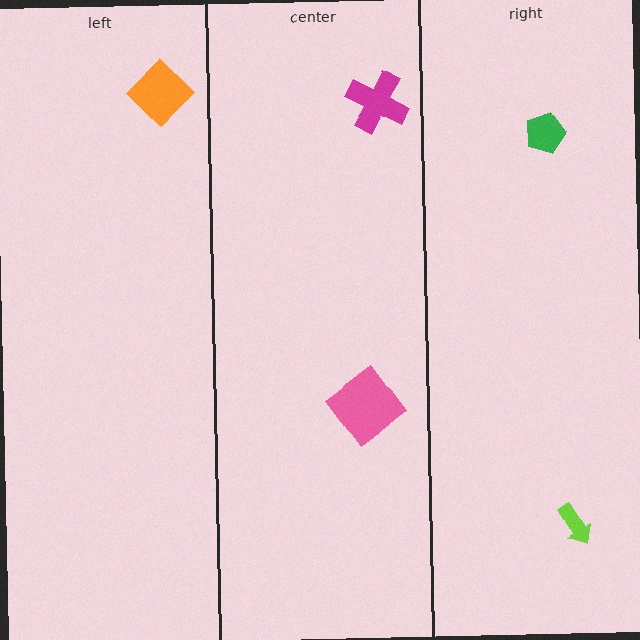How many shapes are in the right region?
2.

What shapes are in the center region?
The magenta cross, the pink diamond.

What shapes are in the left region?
The orange diamond.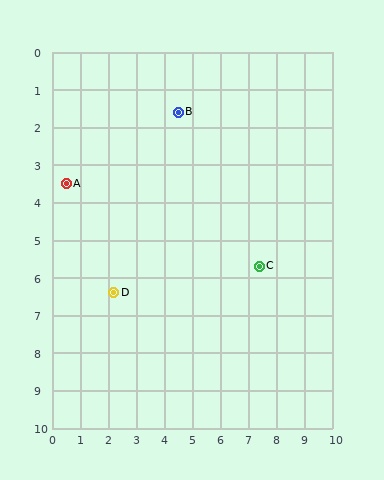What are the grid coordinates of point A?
Point A is at approximately (0.5, 3.5).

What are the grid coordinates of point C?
Point C is at approximately (7.4, 5.7).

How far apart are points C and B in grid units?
Points C and B are about 5.0 grid units apart.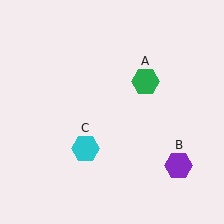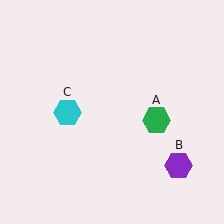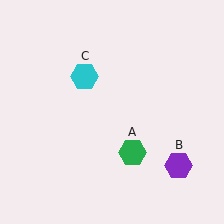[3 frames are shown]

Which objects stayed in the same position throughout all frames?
Purple hexagon (object B) remained stationary.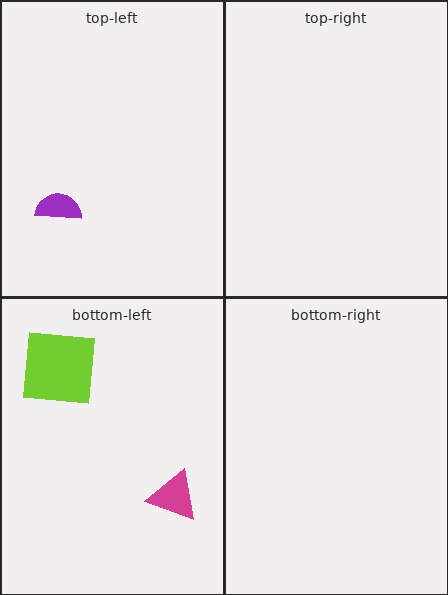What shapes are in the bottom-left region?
The lime square, the magenta triangle.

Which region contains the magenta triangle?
The bottom-left region.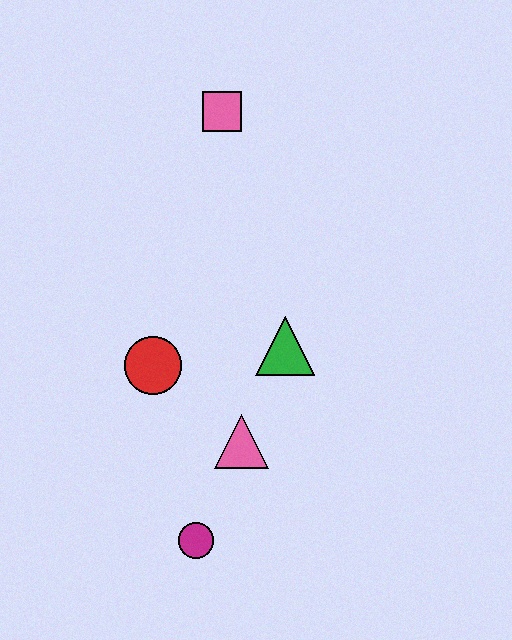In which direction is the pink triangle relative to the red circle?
The pink triangle is to the right of the red circle.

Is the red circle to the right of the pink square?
No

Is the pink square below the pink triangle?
No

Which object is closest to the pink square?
The green triangle is closest to the pink square.